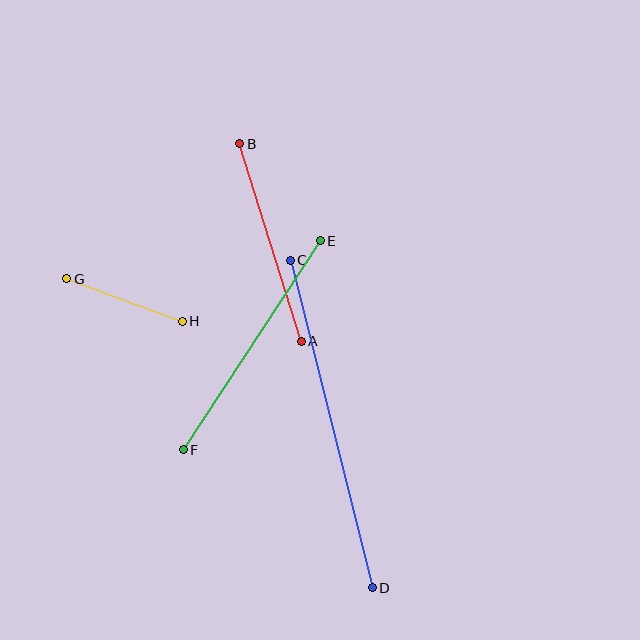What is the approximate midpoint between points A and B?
The midpoint is at approximately (271, 242) pixels.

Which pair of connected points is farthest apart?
Points C and D are farthest apart.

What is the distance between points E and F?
The distance is approximately 250 pixels.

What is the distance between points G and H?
The distance is approximately 123 pixels.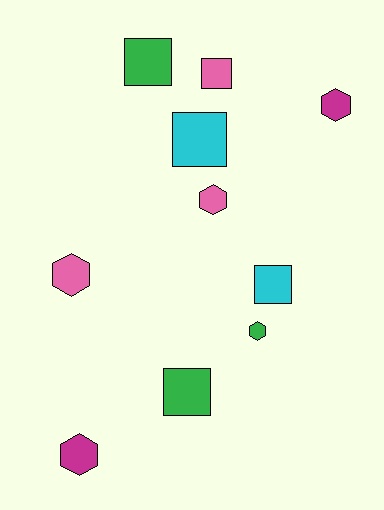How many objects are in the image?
There are 10 objects.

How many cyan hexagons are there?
There are no cyan hexagons.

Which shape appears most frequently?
Hexagon, with 5 objects.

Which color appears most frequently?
Green, with 3 objects.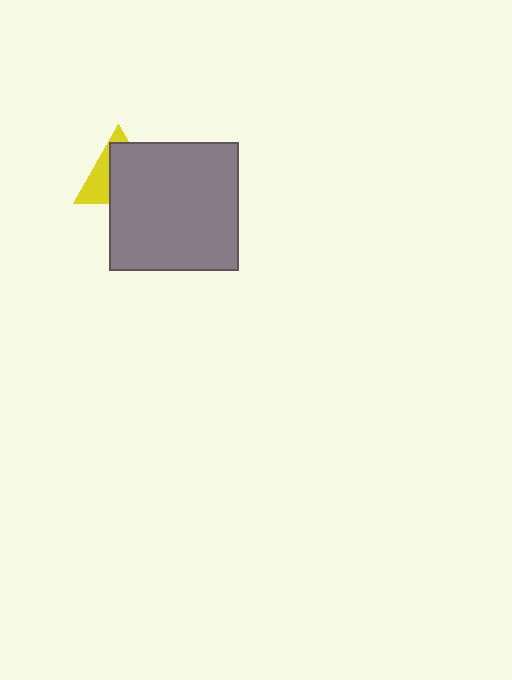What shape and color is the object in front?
The object in front is a gray square.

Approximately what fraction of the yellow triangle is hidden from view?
Roughly 63% of the yellow triangle is hidden behind the gray square.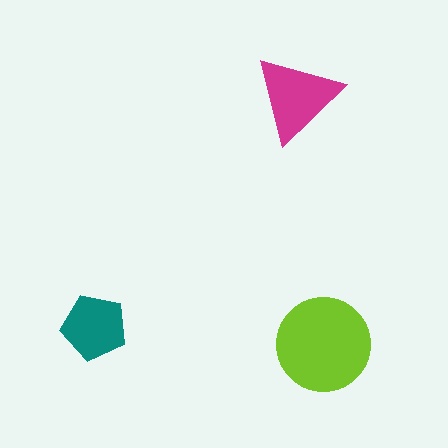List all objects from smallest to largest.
The teal pentagon, the magenta triangle, the lime circle.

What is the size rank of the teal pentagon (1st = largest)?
3rd.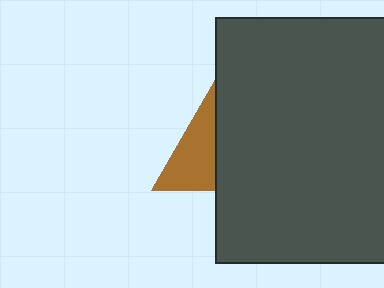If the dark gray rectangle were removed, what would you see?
You would see the complete brown triangle.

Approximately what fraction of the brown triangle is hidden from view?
Roughly 50% of the brown triangle is hidden behind the dark gray rectangle.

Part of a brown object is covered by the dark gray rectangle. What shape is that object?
It is a triangle.